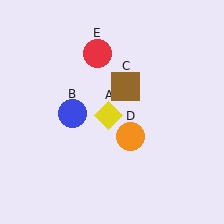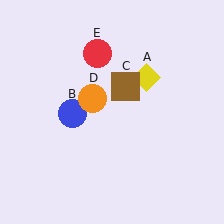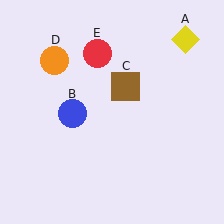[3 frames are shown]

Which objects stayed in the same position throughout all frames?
Blue circle (object B) and brown square (object C) and red circle (object E) remained stationary.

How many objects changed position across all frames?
2 objects changed position: yellow diamond (object A), orange circle (object D).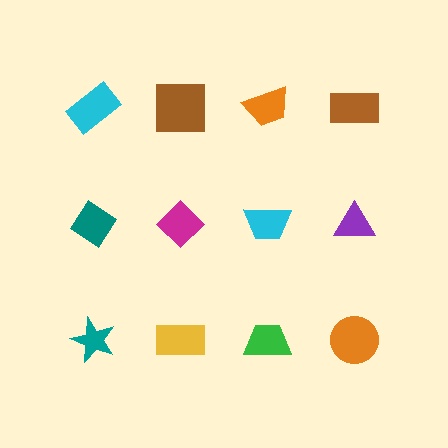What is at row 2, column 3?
A cyan trapezoid.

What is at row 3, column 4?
An orange circle.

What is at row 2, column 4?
A purple triangle.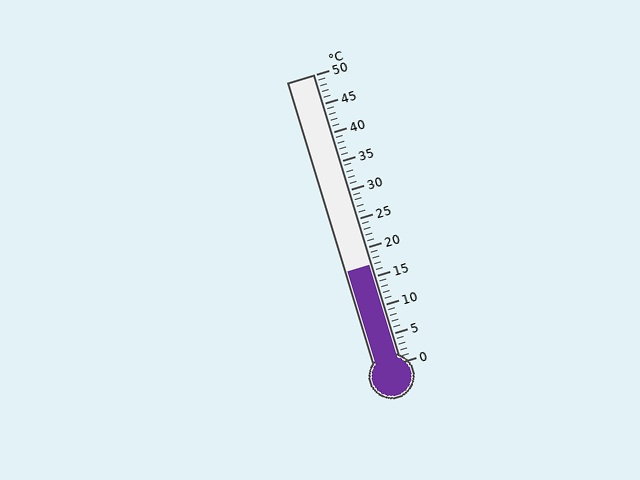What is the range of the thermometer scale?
The thermometer scale ranges from 0°C to 50°C.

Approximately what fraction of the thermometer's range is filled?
The thermometer is filled to approximately 35% of its range.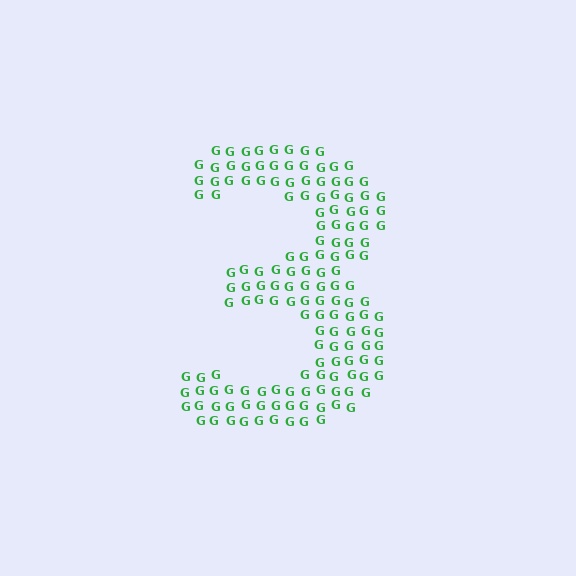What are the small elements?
The small elements are letter G's.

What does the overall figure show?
The overall figure shows the digit 3.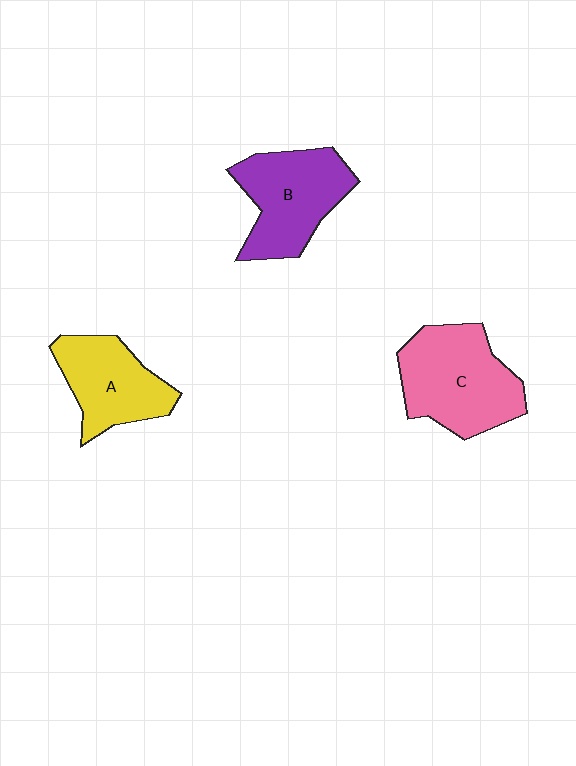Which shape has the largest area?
Shape C (pink).